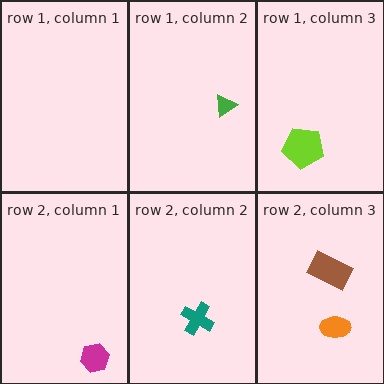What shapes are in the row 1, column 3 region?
The lime pentagon.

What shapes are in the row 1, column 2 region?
The green triangle.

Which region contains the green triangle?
The row 1, column 2 region.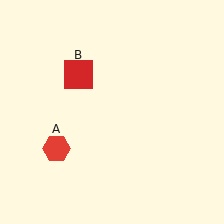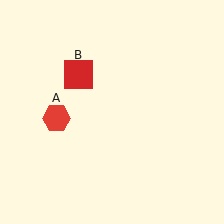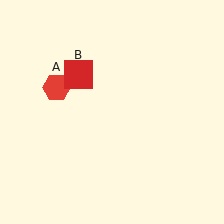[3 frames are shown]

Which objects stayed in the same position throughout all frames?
Red square (object B) remained stationary.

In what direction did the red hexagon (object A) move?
The red hexagon (object A) moved up.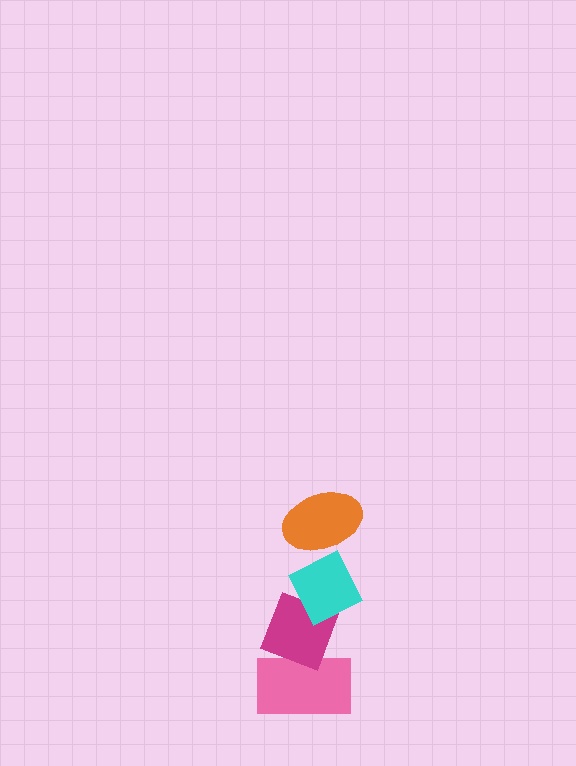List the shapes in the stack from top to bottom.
From top to bottom: the orange ellipse, the cyan diamond, the magenta diamond, the pink rectangle.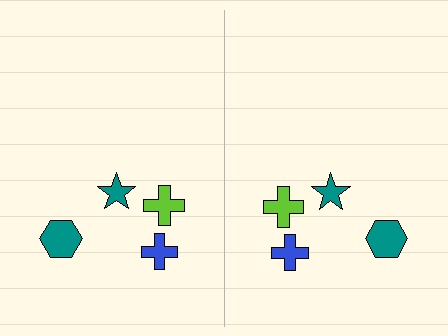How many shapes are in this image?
There are 8 shapes in this image.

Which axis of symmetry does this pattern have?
The pattern has a vertical axis of symmetry running through the center of the image.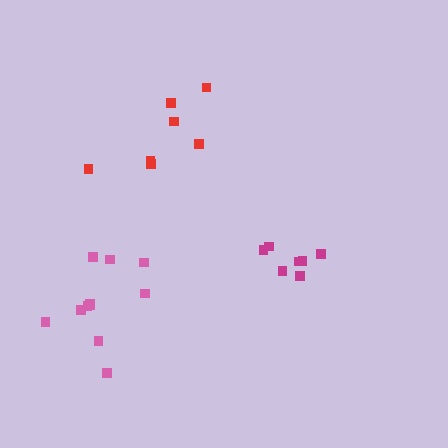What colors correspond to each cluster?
The clusters are colored: red, pink, magenta.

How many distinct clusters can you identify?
There are 3 distinct clusters.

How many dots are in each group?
Group 1: 7 dots, Group 2: 11 dots, Group 3: 7 dots (25 total).